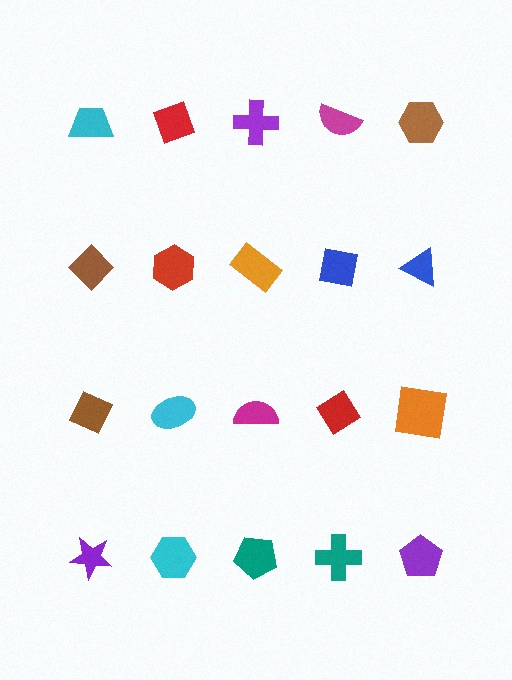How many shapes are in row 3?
5 shapes.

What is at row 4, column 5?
A purple pentagon.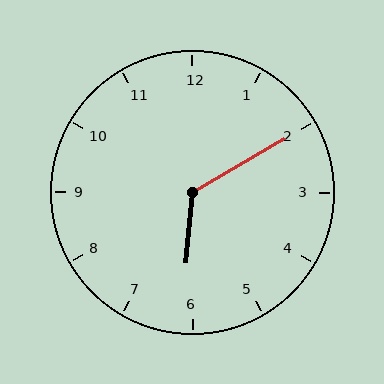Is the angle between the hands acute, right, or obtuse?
It is obtuse.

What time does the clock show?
6:10.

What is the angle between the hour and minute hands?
Approximately 125 degrees.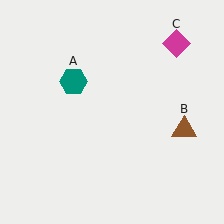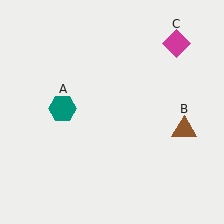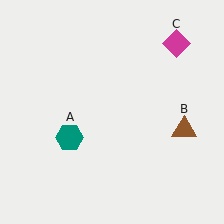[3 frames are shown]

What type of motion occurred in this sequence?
The teal hexagon (object A) rotated counterclockwise around the center of the scene.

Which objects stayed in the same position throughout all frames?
Brown triangle (object B) and magenta diamond (object C) remained stationary.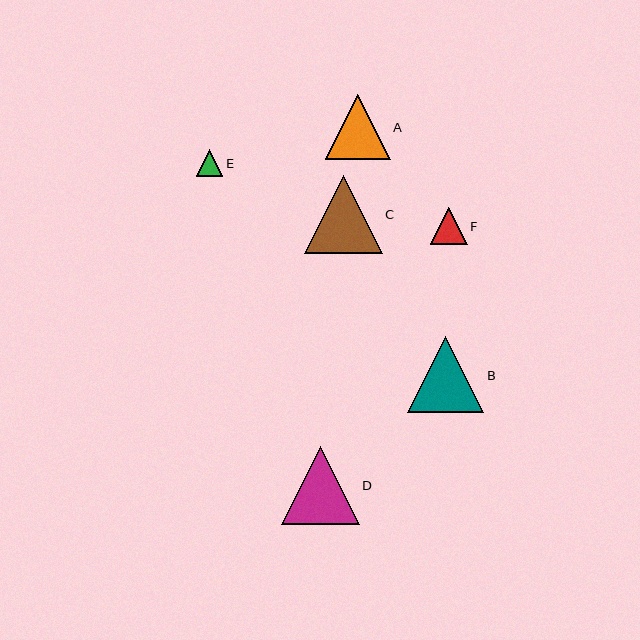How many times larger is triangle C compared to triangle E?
Triangle C is approximately 2.9 times the size of triangle E.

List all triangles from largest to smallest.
From largest to smallest: C, D, B, A, F, E.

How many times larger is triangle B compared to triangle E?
Triangle B is approximately 2.8 times the size of triangle E.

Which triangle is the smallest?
Triangle E is the smallest with a size of approximately 27 pixels.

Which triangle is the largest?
Triangle C is the largest with a size of approximately 78 pixels.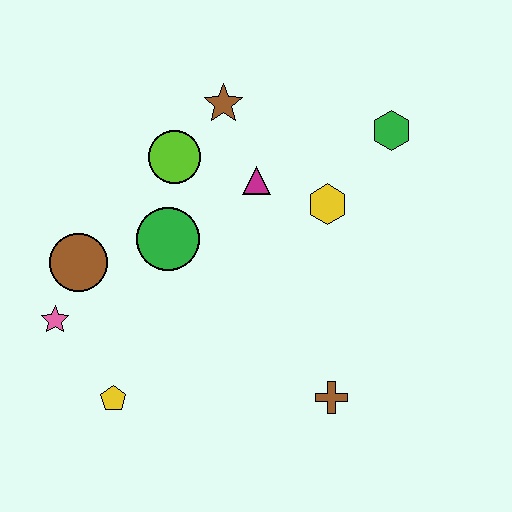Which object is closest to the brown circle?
The pink star is closest to the brown circle.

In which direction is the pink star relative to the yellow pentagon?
The pink star is above the yellow pentagon.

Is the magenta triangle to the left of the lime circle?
No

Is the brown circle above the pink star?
Yes